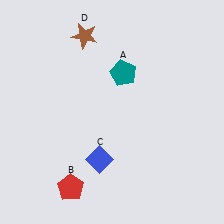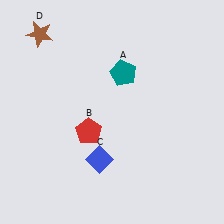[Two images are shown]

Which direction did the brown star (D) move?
The brown star (D) moved left.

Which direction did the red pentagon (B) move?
The red pentagon (B) moved up.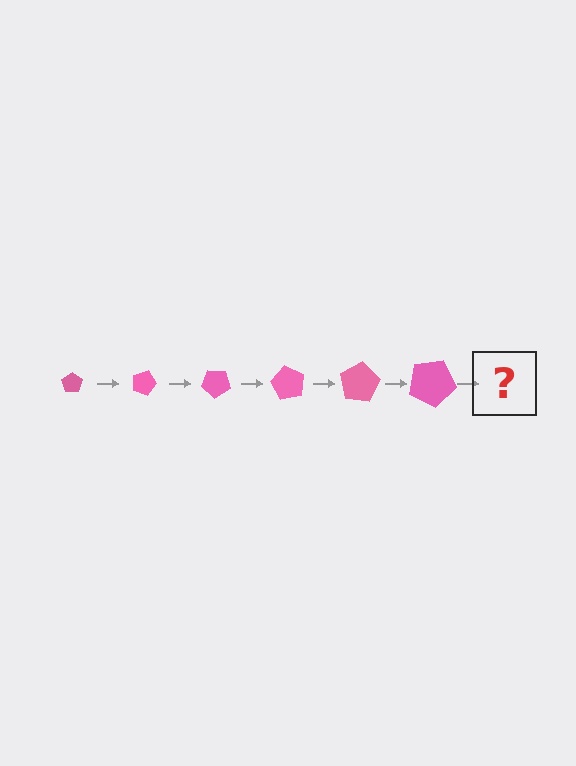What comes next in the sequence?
The next element should be a pentagon, larger than the previous one and rotated 120 degrees from the start.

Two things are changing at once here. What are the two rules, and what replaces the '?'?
The two rules are that the pentagon grows larger each step and it rotates 20 degrees each step. The '?' should be a pentagon, larger than the previous one and rotated 120 degrees from the start.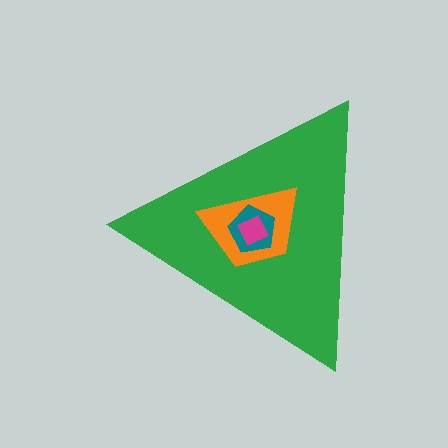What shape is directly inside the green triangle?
The orange trapezoid.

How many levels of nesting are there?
4.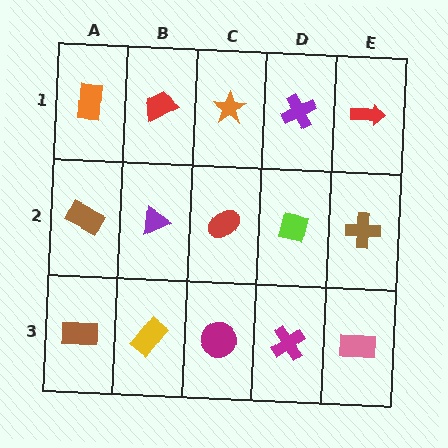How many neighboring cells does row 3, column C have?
3.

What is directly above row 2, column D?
A purple cross.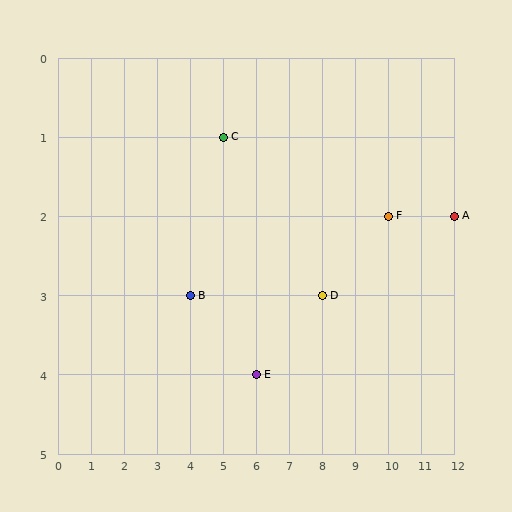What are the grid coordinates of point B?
Point B is at grid coordinates (4, 3).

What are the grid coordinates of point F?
Point F is at grid coordinates (10, 2).